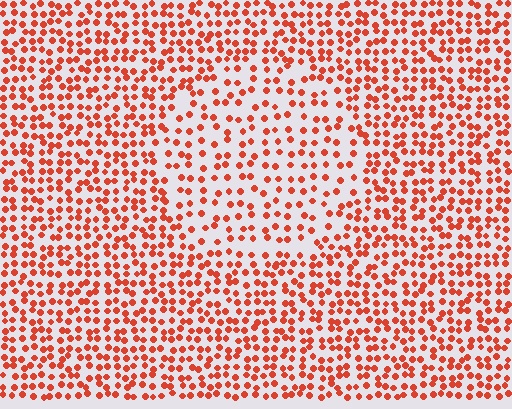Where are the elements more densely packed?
The elements are more densely packed outside the circle boundary.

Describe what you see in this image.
The image contains small red elements arranged at two different densities. A circle-shaped region is visible where the elements are less densely packed than the surrounding area.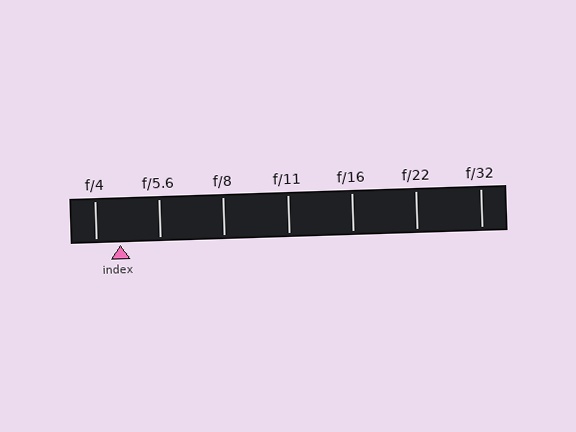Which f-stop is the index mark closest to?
The index mark is closest to f/4.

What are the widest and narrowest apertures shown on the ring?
The widest aperture shown is f/4 and the narrowest is f/32.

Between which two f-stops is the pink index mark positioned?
The index mark is between f/4 and f/5.6.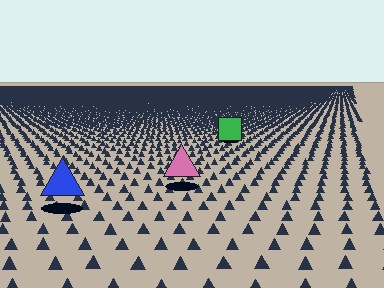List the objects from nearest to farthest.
From nearest to farthest: the blue triangle, the pink triangle, the green square.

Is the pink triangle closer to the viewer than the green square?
Yes. The pink triangle is closer — you can tell from the texture gradient: the ground texture is coarser near it.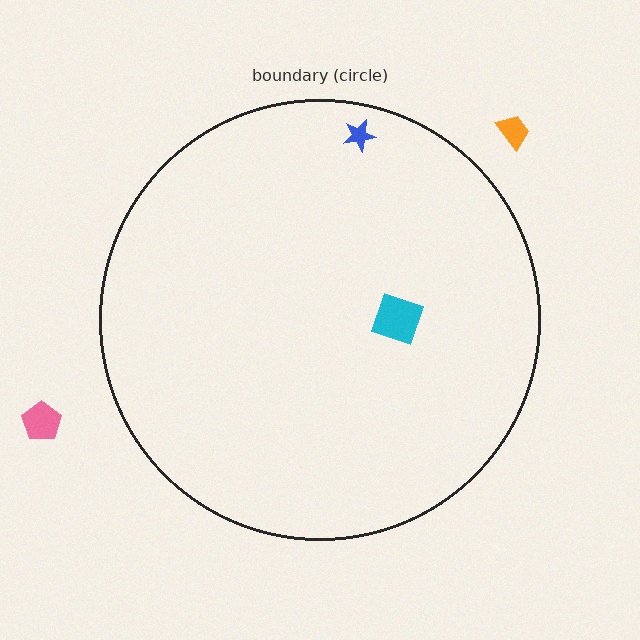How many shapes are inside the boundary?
2 inside, 2 outside.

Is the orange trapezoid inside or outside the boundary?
Outside.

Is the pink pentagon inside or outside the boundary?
Outside.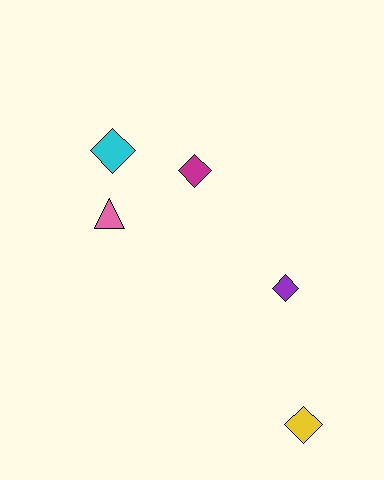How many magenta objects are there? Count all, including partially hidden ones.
There is 1 magenta object.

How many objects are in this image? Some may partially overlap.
There are 5 objects.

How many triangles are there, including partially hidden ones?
There is 1 triangle.